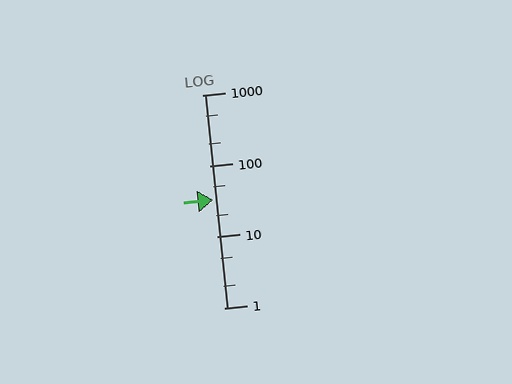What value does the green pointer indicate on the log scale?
The pointer indicates approximately 33.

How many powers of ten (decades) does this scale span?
The scale spans 3 decades, from 1 to 1000.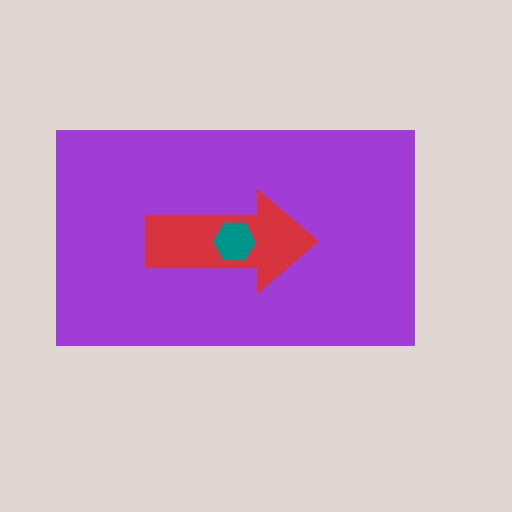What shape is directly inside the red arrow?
The teal hexagon.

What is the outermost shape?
The purple rectangle.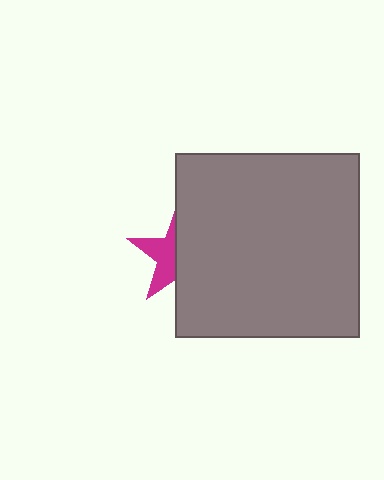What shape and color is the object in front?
The object in front is a gray square.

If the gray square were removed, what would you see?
You would see the complete magenta star.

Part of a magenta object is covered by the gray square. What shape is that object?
It is a star.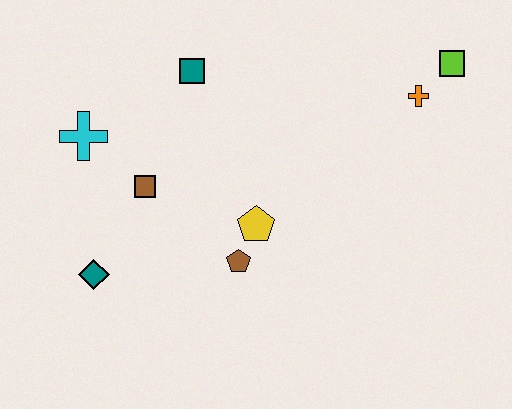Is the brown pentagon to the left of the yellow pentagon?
Yes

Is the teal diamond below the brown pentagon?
Yes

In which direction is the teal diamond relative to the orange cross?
The teal diamond is to the left of the orange cross.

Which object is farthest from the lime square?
The teal diamond is farthest from the lime square.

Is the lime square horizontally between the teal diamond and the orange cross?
No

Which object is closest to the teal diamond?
The brown square is closest to the teal diamond.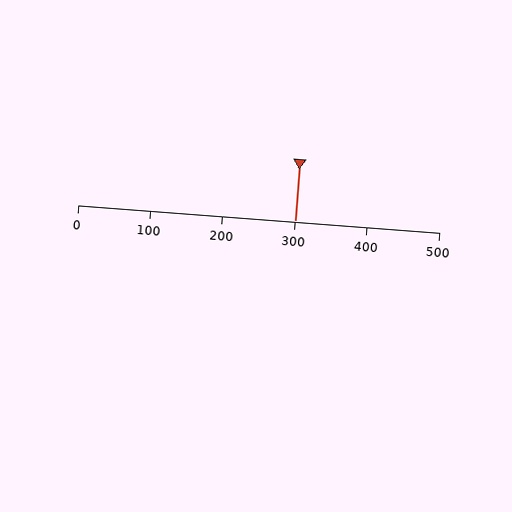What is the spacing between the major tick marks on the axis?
The major ticks are spaced 100 apart.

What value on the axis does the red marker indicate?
The marker indicates approximately 300.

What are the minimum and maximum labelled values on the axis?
The axis runs from 0 to 500.